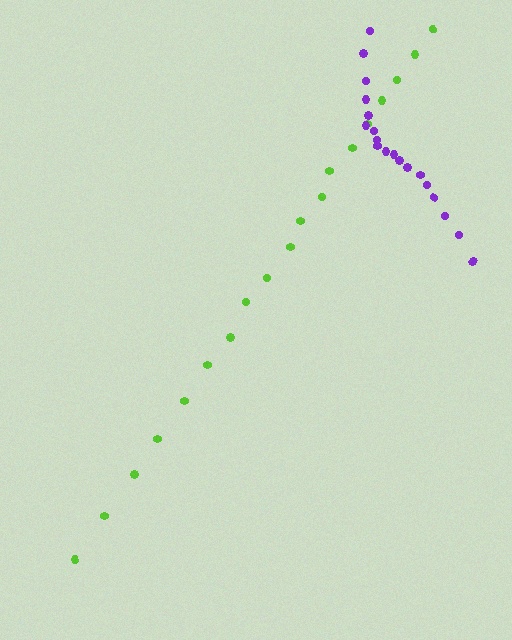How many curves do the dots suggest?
There are 2 distinct paths.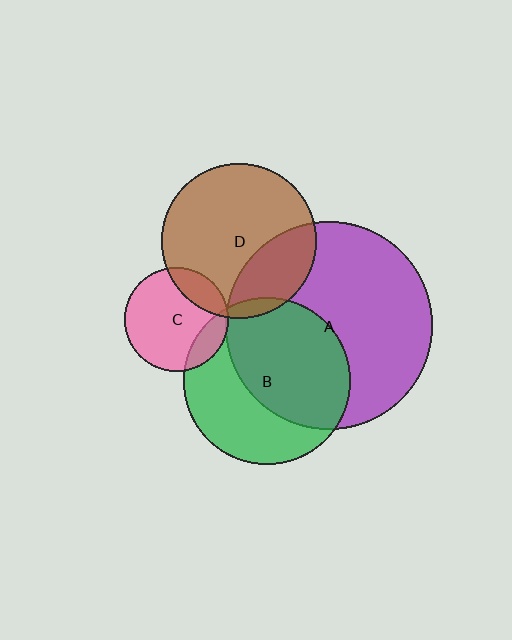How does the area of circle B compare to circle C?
Approximately 2.6 times.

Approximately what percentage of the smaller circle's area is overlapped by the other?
Approximately 5%.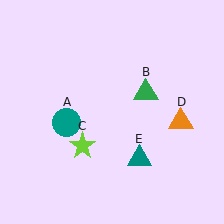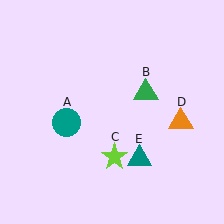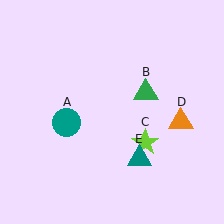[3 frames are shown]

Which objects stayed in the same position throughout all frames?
Teal circle (object A) and green triangle (object B) and orange triangle (object D) and teal triangle (object E) remained stationary.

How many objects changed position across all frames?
1 object changed position: lime star (object C).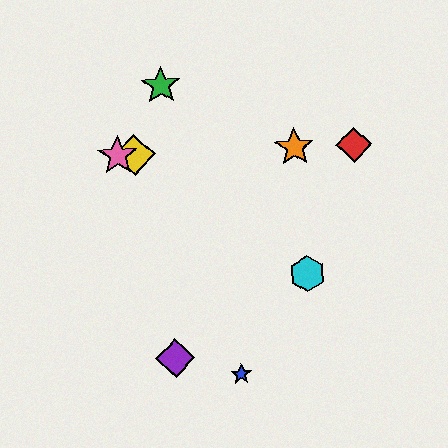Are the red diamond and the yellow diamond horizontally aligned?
Yes, both are at y≈145.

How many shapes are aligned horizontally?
4 shapes (the red diamond, the yellow diamond, the orange star, the pink star) are aligned horizontally.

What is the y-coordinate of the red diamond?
The red diamond is at y≈145.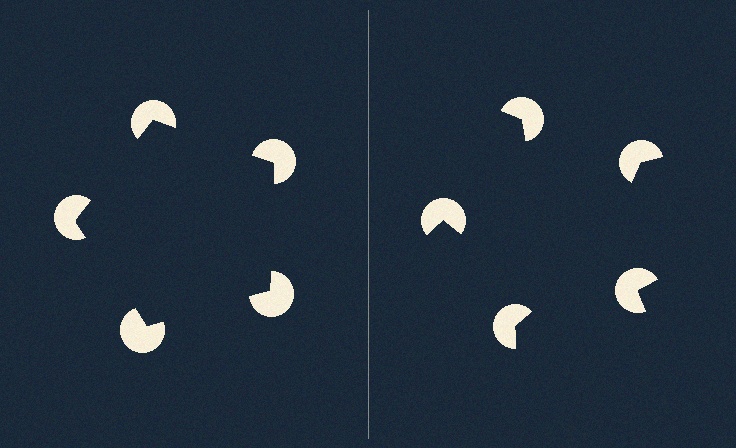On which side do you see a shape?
An illusory pentagon appears on the left side. On the right side the wedge cuts are rotated, so no coherent shape forms.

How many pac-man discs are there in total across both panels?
10 — 5 on each side.